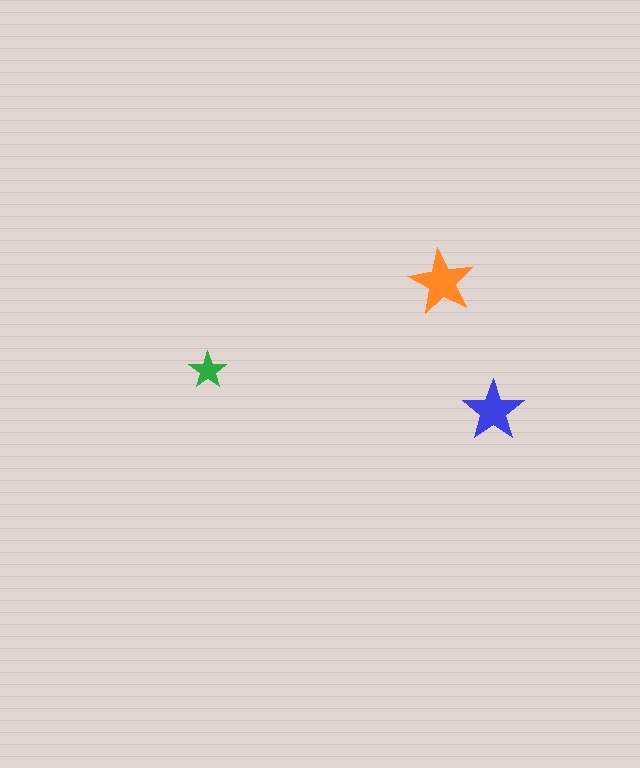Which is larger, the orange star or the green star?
The orange one.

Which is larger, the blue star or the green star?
The blue one.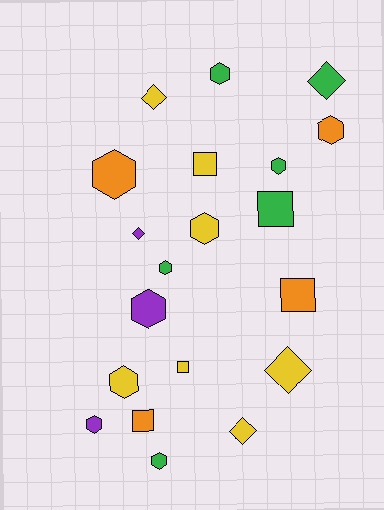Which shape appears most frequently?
Hexagon, with 10 objects.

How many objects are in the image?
There are 20 objects.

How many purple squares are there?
There are no purple squares.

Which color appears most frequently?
Yellow, with 7 objects.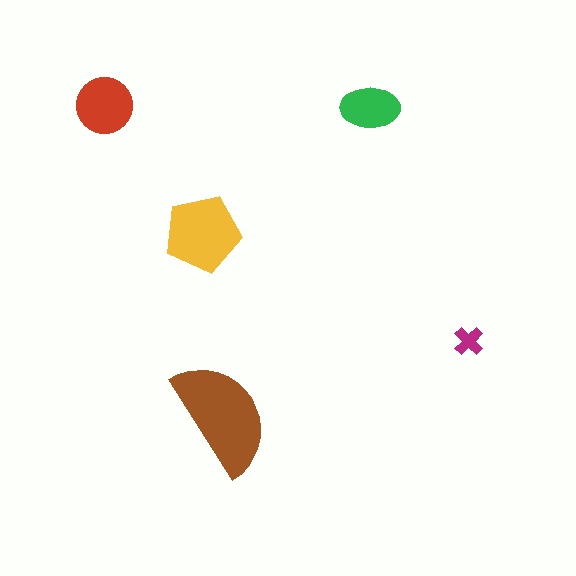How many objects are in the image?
There are 5 objects in the image.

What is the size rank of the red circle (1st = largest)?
3rd.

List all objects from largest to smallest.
The brown semicircle, the yellow pentagon, the red circle, the green ellipse, the magenta cross.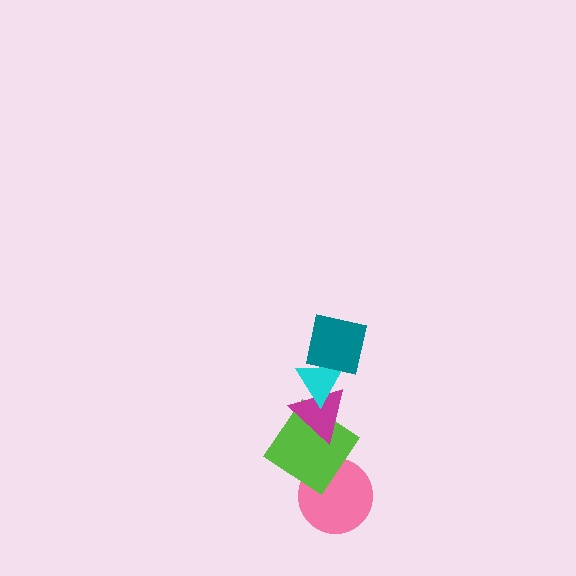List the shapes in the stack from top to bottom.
From top to bottom: the teal square, the cyan triangle, the magenta triangle, the lime diamond, the pink circle.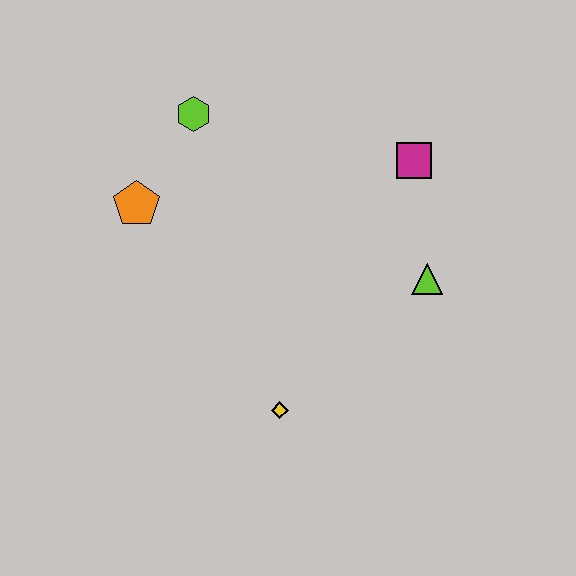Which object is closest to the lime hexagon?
The orange pentagon is closest to the lime hexagon.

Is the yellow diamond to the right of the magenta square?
No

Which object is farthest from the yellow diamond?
The lime hexagon is farthest from the yellow diamond.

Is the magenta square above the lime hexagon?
No